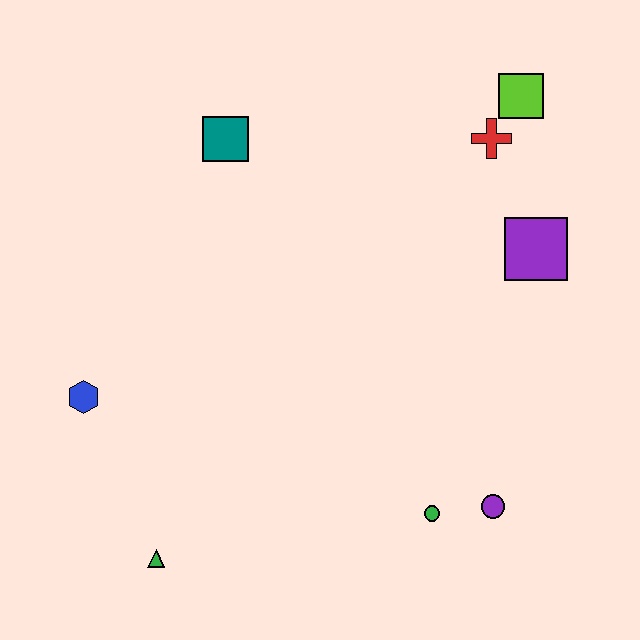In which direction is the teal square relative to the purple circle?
The teal square is above the purple circle.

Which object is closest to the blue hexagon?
The green triangle is closest to the blue hexagon.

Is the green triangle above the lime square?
No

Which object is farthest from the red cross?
The green triangle is farthest from the red cross.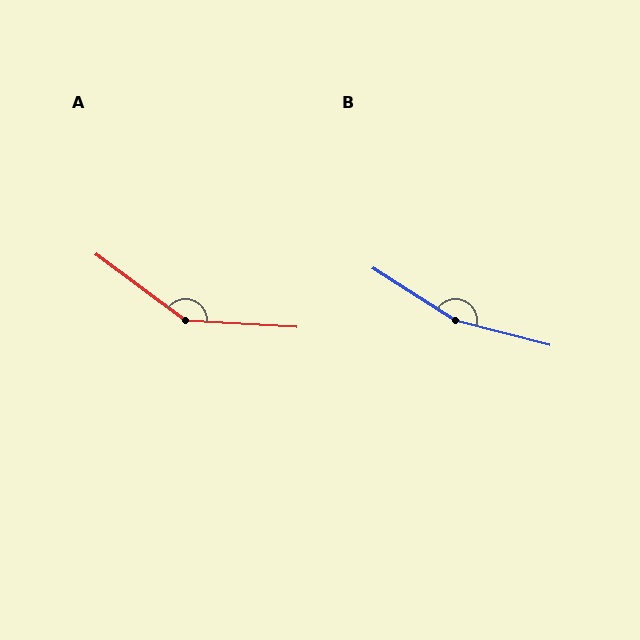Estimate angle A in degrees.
Approximately 147 degrees.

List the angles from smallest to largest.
A (147°), B (162°).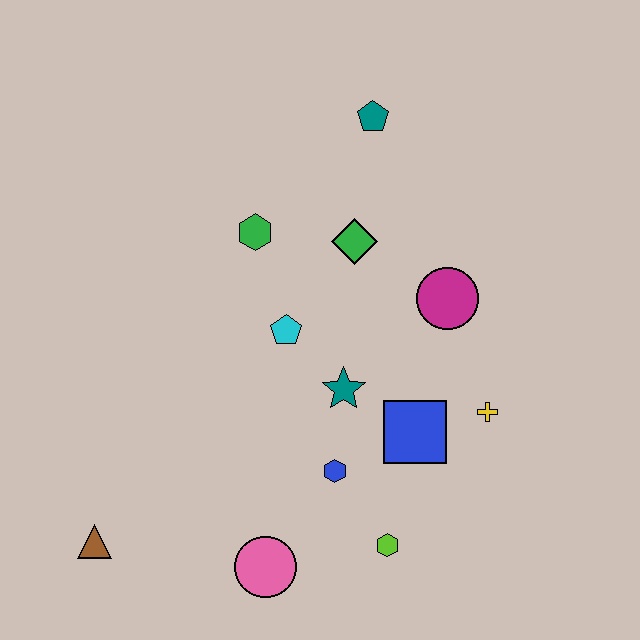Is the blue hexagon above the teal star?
No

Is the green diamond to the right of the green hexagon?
Yes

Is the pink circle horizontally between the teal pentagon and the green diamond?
No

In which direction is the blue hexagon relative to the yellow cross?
The blue hexagon is to the left of the yellow cross.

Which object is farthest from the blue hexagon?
The teal pentagon is farthest from the blue hexagon.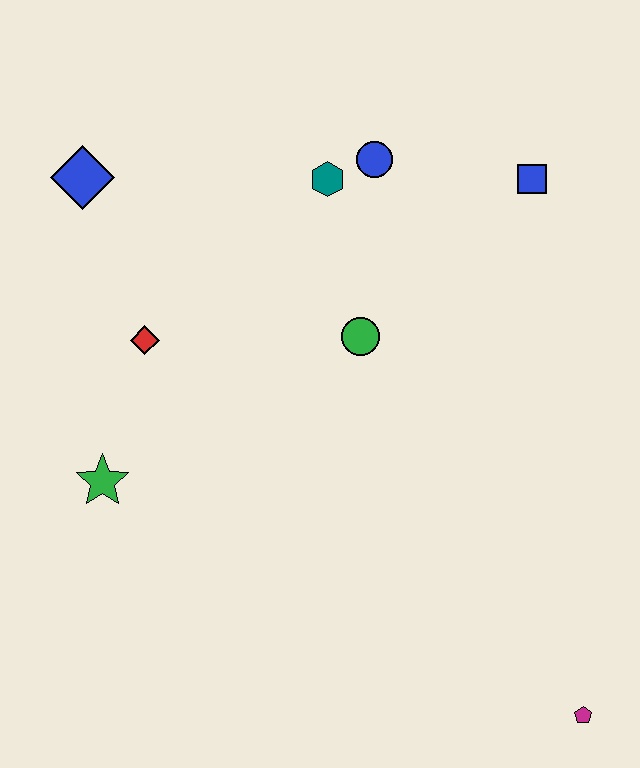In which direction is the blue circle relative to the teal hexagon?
The blue circle is to the right of the teal hexagon.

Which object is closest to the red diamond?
The green star is closest to the red diamond.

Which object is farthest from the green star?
The magenta pentagon is farthest from the green star.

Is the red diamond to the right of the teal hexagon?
No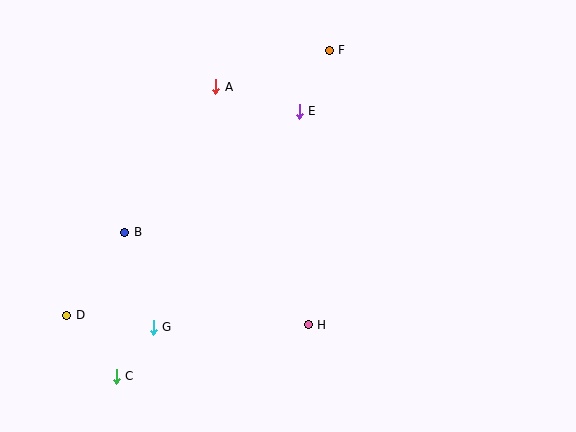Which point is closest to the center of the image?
Point E at (299, 111) is closest to the center.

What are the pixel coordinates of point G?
Point G is at (153, 327).